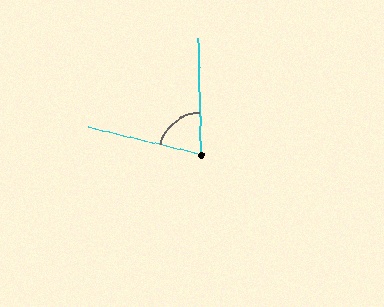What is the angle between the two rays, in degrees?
Approximately 75 degrees.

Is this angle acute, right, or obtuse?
It is acute.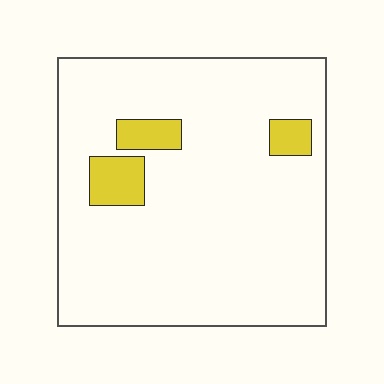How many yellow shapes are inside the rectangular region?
3.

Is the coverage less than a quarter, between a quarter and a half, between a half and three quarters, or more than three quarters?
Less than a quarter.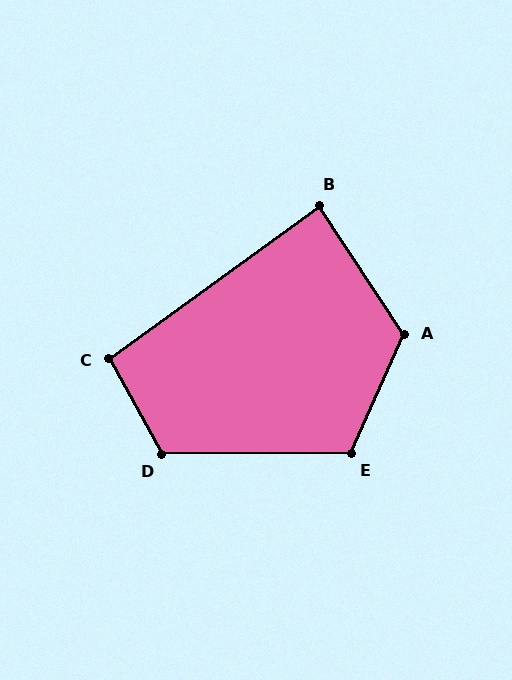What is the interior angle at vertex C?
Approximately 97 degrees (obtuse).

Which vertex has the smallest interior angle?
B, at approximately 87 degrees.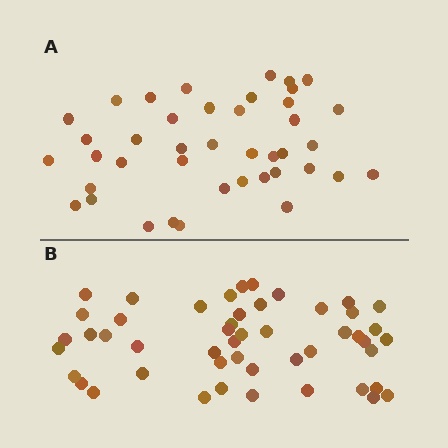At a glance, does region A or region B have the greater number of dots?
Region B (the bottom region) has more dots.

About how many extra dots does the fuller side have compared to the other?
Region B has roughly 8 or so more dots than region A.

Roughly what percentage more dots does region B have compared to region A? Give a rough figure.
About 20% more.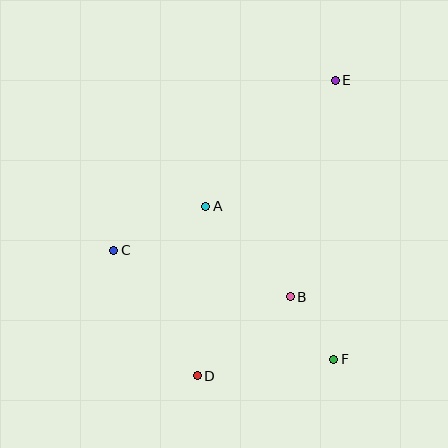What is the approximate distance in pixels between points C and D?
The distance between C and D is approximately 151 pixels.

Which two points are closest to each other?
Points B and F are closest to each other.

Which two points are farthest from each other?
Points D and E are farthest from each other.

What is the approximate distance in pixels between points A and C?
The distance between A and C is approximately 102 pixels.